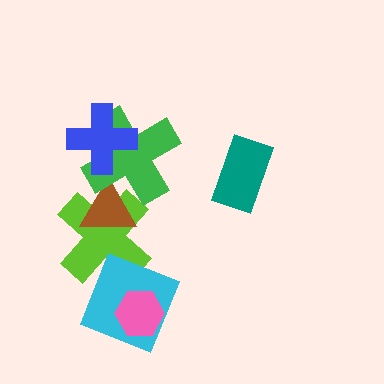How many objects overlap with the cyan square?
2 objects overlap with the cyan square.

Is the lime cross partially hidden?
Yes, it is partially covered by another shape.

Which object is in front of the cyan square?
The pink hexagon is in front of the cyan square.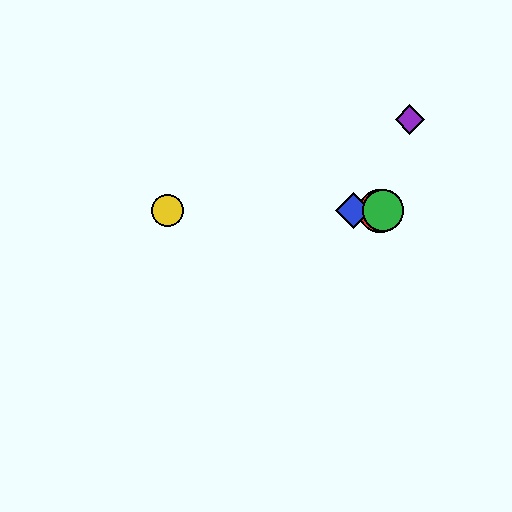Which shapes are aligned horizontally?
The red circle, the blue diamond, the green circle, the yellow circle are aligned horizontally.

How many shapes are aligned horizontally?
4 shapes (the red circle, the blue diamond, the green circle, the yellow circle) are aligned horizontally.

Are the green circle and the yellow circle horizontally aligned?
Yes, both are at y≈211.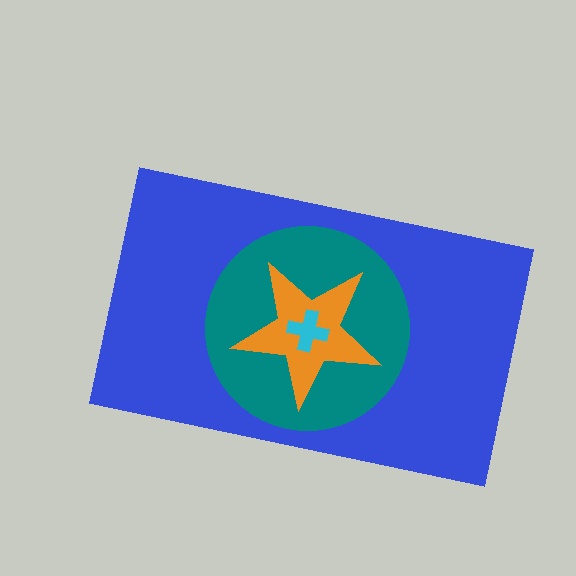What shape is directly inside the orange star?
The cyan cross.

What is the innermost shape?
The cyan cross.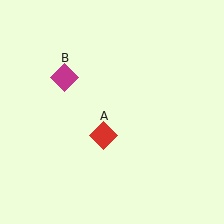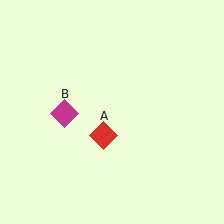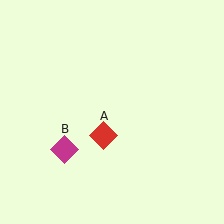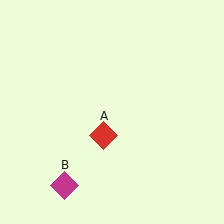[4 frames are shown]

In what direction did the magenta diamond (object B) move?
The magenta diamond (object B) moved down.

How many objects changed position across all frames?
1 object changed position: magenta diamond (object B).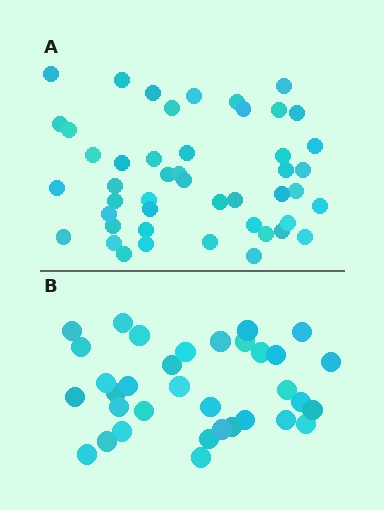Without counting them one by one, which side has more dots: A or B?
Region A (the top region) has more dots.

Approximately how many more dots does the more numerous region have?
Region A has approximately 15 more dots than region B.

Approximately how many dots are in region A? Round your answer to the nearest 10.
About 50 dots. (The exact count is 47, which rounds to 50.)